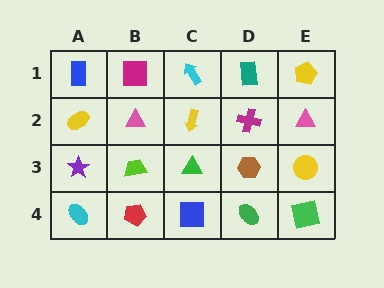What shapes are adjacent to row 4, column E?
A yellow circle (row 3, column E), a green ellipse (row 4, column D).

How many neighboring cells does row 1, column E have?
2.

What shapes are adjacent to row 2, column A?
A blue rectangle (row 1, column A), a purple star (row 3, column A), a pink triangle (row 2, column B).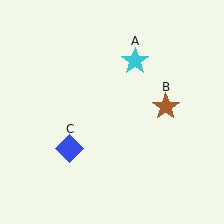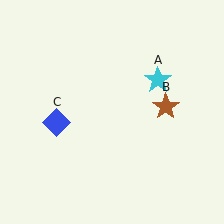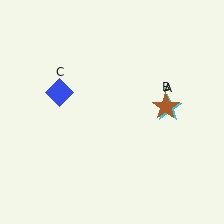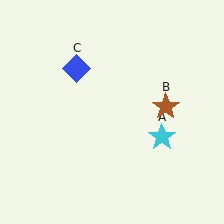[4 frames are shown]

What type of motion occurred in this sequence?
The cyan star (object A), blue diamond (object C) rotated clockwise around the center of the scene.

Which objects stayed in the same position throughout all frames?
Brown star (object B) remained stationary.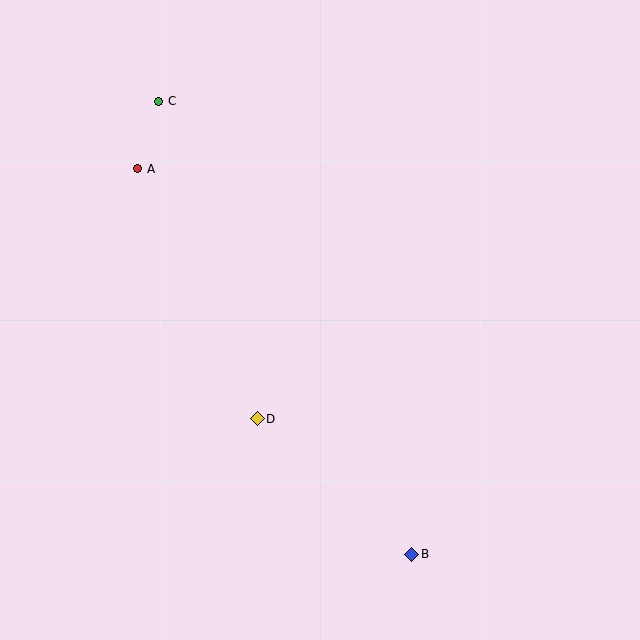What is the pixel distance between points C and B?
The distance between C and B is 519 pixels.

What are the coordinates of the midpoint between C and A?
The midpoint between C and A is at (148, 135).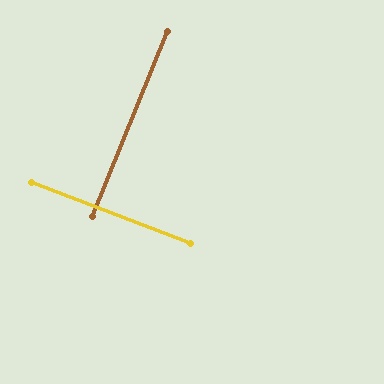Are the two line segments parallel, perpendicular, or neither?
Perpendicular — they meet at approximately 89°.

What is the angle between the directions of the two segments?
Approximately 89 degrees.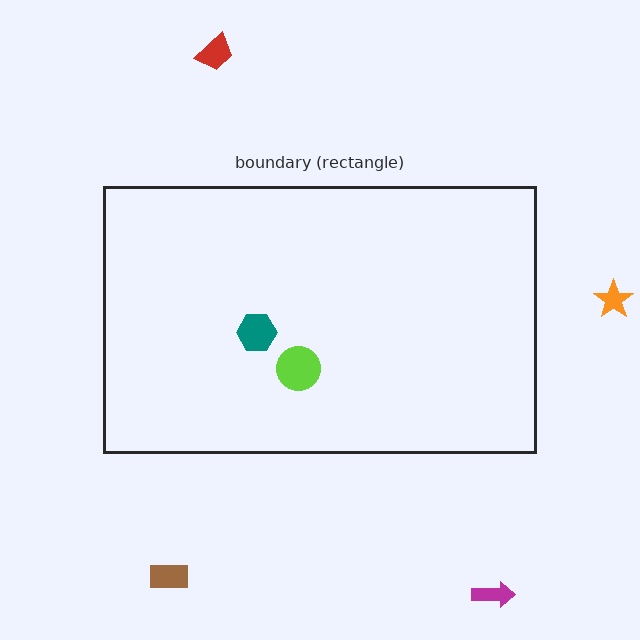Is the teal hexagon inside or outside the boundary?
Inside.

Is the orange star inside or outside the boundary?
Outside.